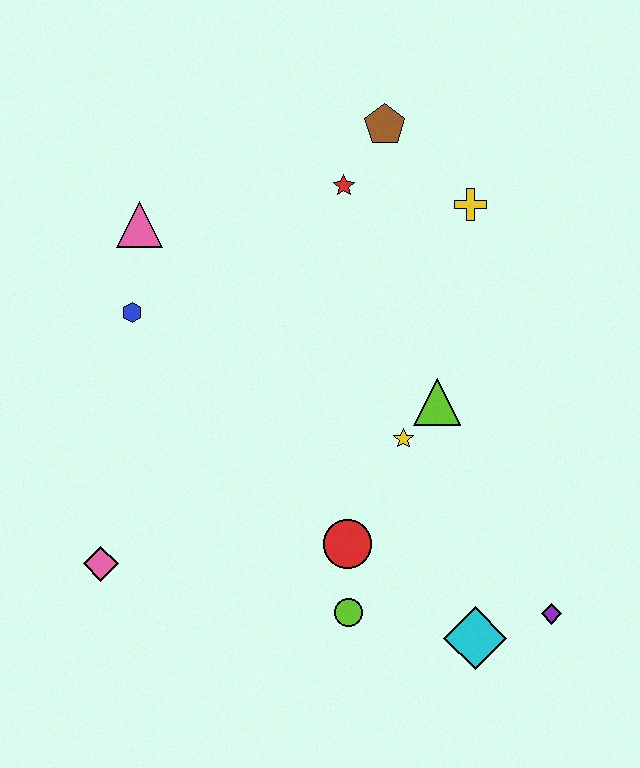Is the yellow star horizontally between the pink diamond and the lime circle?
No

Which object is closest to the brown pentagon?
The red star is closest to the brown pentagon.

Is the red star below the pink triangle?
No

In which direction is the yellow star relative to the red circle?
The yellow star is above the red circle.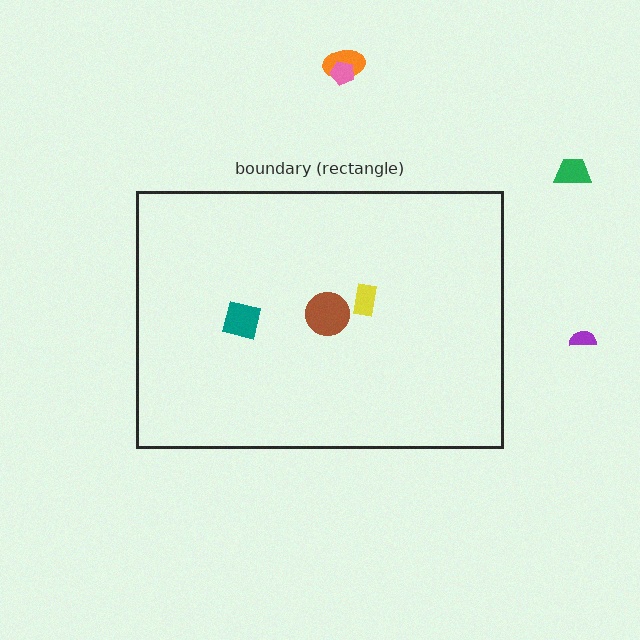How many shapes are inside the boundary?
3 inside, 4 outside.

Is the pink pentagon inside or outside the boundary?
Outside.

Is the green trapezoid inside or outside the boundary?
Outside.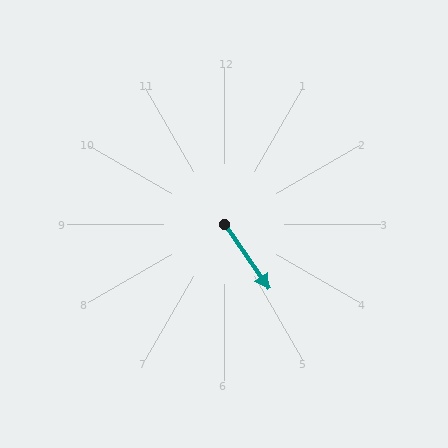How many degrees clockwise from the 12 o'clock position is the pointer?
Approximately 145 degrees.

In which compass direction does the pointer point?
Southeast.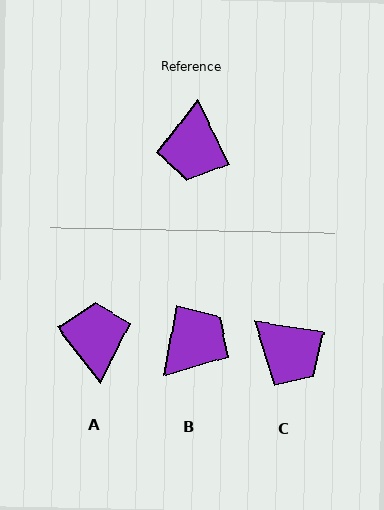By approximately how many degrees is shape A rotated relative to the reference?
Approximately 169 degrees clockwise.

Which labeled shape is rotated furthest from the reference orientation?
A, about 169 degrees away.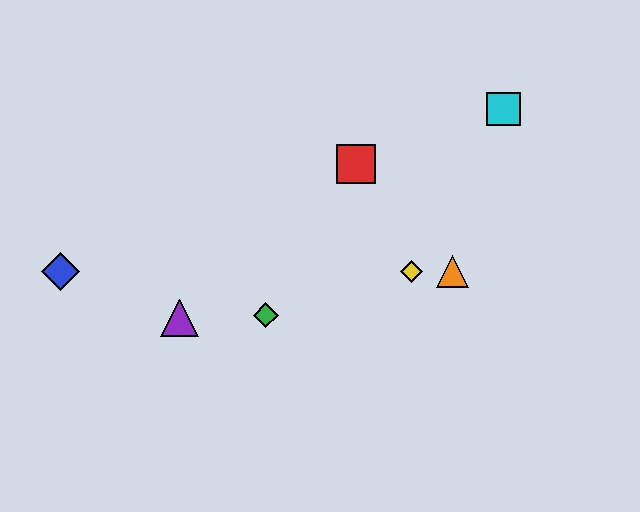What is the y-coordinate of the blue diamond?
The blue diamond is at y≈271.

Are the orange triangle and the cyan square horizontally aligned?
No, the orange triangle is at y≈271 and the cyan square is at y≈109.